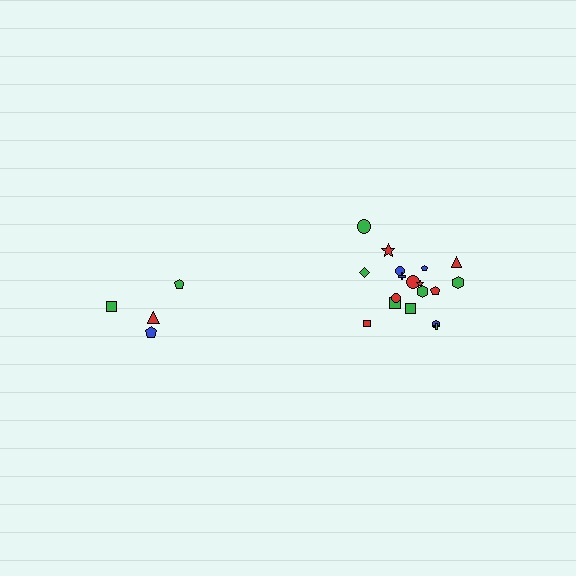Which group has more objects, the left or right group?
The right group.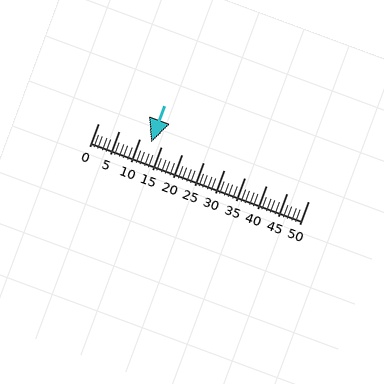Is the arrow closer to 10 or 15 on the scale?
The arrow is closer to 15.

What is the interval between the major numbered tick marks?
The major tick marks are spaced 5 units apart.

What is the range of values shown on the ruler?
The ruler shows values from 0 to 50.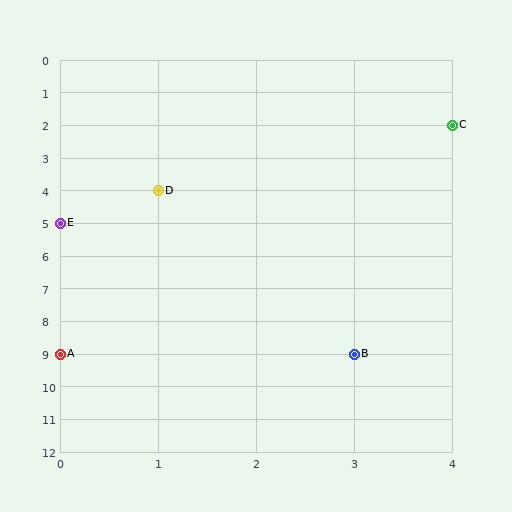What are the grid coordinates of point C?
Point C is at grid coordinates (4, 2).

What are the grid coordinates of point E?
Point E is at grid coordinates (0, 5).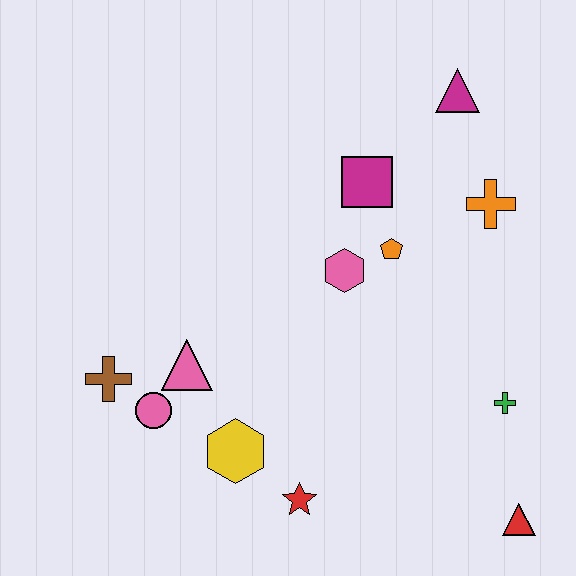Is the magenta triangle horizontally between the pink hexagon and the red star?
No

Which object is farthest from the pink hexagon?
The red triangle is farthest from the pink hexagon.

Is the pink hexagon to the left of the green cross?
Yes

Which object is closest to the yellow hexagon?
The red star is closest to the yellow hexagon.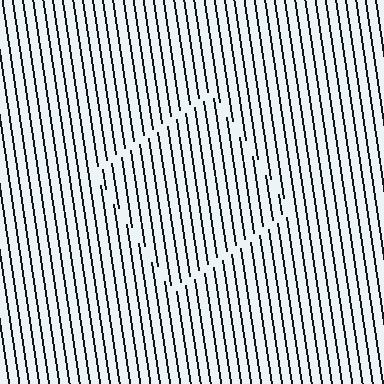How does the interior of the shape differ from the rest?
The interior of the shape contains the same grating, shifted by half a period — the contour is defined by the phase discontinuity where line-ends from the inner and outer gratings abut.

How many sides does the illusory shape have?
4 sides — the line-ends trace a square.